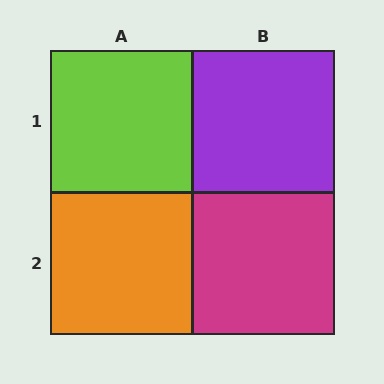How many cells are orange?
1 cell is orange.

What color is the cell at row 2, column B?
Magenta.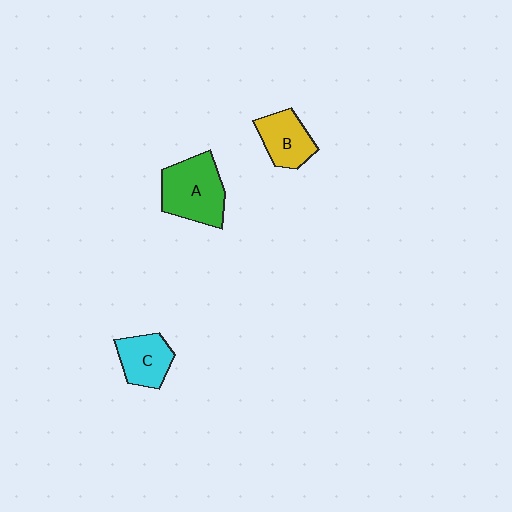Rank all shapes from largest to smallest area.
From largest to smallest: A (green), B (yellow), C (cyan).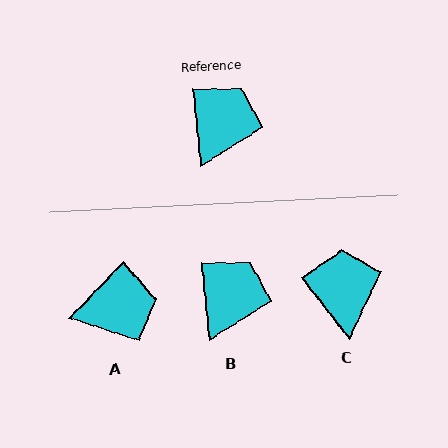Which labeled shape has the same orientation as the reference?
B.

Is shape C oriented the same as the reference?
No, it is off by about 33 degrees.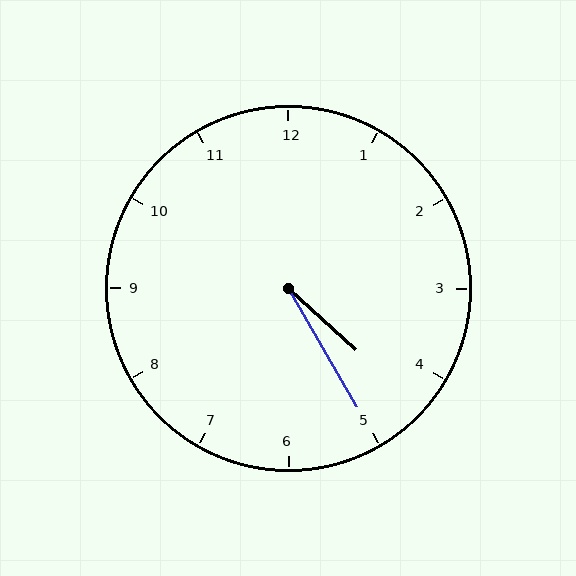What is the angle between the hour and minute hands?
Approximately 18 degrees.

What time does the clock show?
4:25.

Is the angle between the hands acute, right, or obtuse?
It is acute.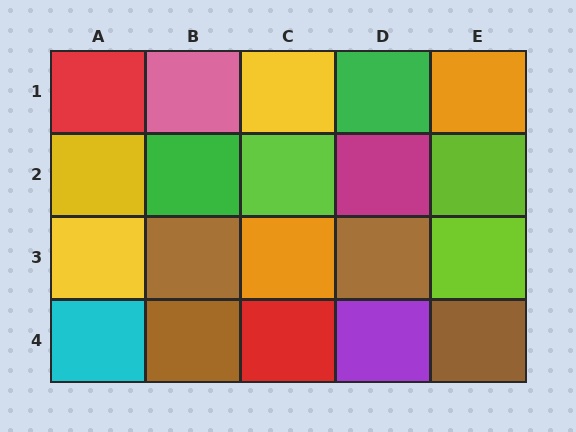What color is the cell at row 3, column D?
Brown.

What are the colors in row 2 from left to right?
Yellow, green, lime, magenta, lime.